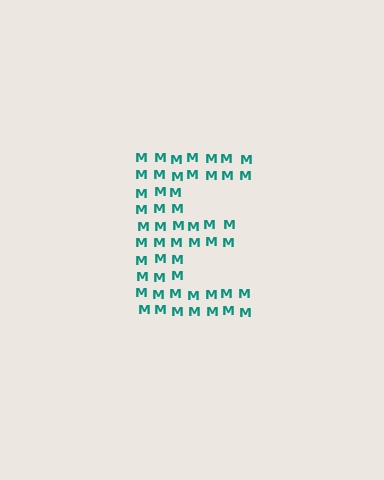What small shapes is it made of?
It is made of small letter M's.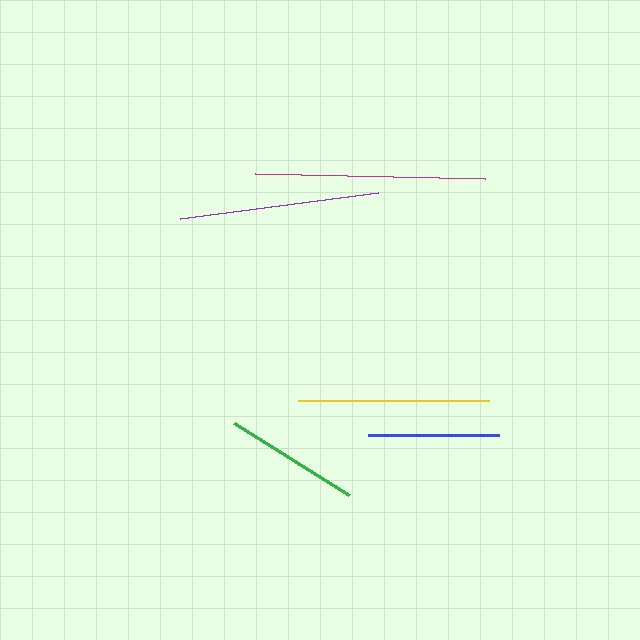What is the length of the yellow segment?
The yellow segment is approximately 191 pixels long.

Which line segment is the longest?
The magenta line is the longest at approximately 230 pixels.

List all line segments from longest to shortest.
From longest to shortest: magenta, purple, yellow, green, blue.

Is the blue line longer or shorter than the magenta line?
The magenta line is longer than the blue line.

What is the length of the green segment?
The green segment is approximately 135 pixels long.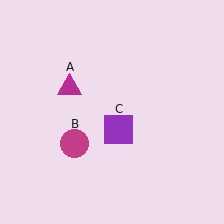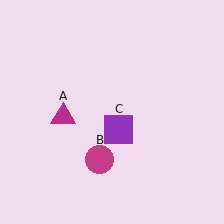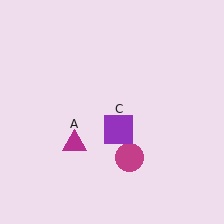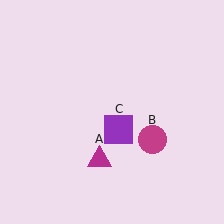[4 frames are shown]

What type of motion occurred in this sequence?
The magenta triangle (object A), magenta circle (object B) rotated counterclockwise around the center of the scene.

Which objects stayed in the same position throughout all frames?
Purple square (object C) remained stationary.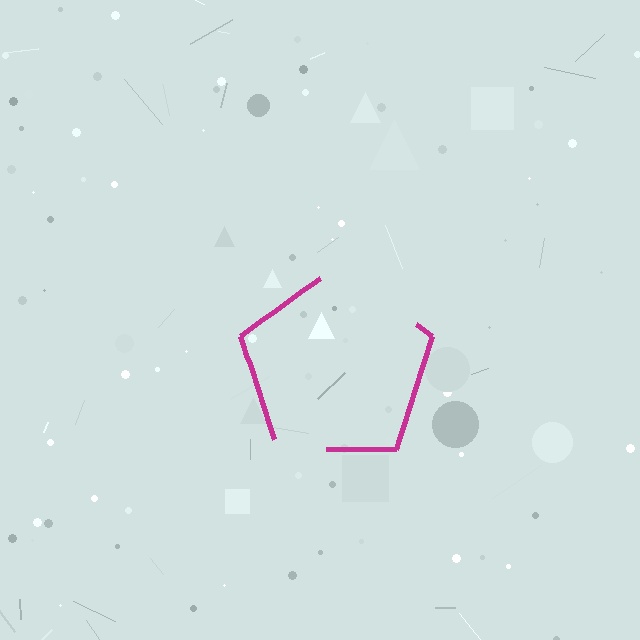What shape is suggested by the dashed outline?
The dashed outline suggests a pentagon.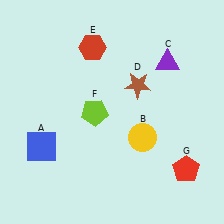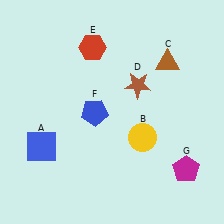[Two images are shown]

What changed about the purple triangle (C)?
In Image 1, C is purple. In Image 2, it changed to brown.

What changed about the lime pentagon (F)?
In Image 1, F is lime. In Image 2, it changed to blue.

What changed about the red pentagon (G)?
In Image 1, G is red. In Image 2, it changed to magenta.